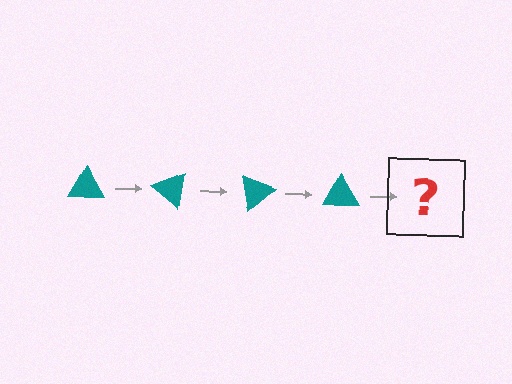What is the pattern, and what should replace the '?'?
The pattern is that the triangle rotates 40 degrees each step. The '?' should be a teal triangle rotated 160 degrees.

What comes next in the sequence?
The next element should be a teal triangle rotated 160 degrees.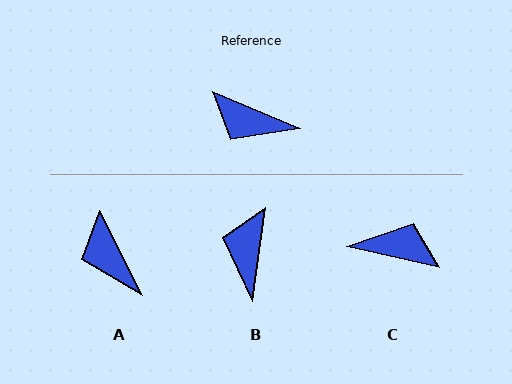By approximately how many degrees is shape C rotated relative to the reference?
Approximately 170 degrees clockwise.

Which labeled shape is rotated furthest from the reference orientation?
C, about 170 degrees away.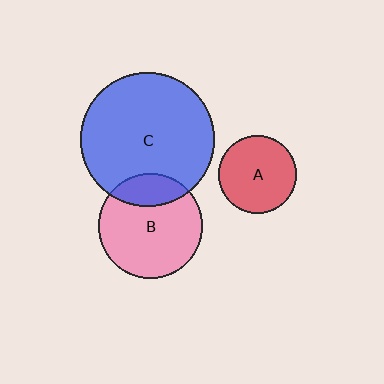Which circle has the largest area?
Circle C (blue).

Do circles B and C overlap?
Yes.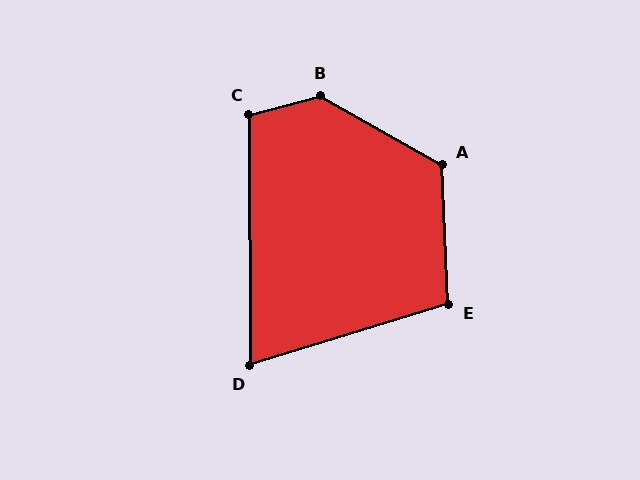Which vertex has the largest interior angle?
B, at approximately 136 degrees.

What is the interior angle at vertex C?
Approximately 105 degrees (obtuse).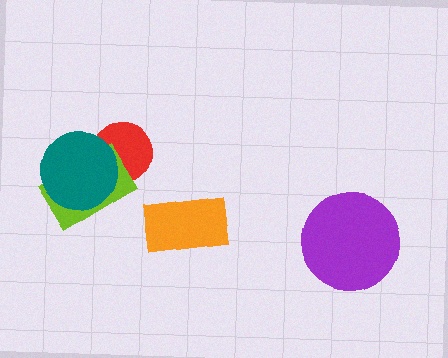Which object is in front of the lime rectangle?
The teal circle is in front of the lime rectangle.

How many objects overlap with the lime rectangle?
2 objects overlap with the lime rectangle.